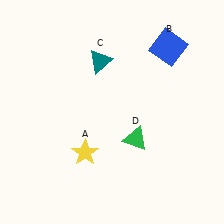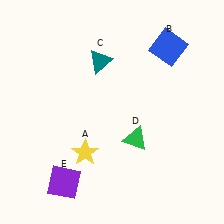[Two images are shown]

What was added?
A purple square (E) was added in Image 2.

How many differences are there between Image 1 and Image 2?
There is 1 difference between the two images.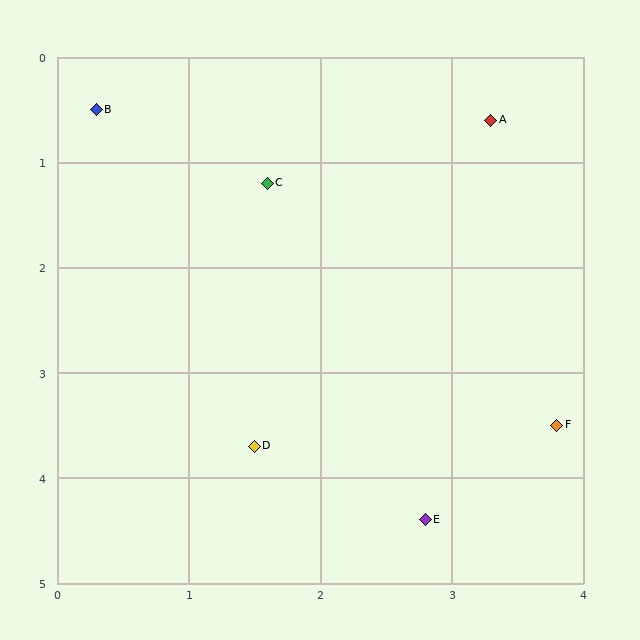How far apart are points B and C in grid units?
Points B and C are about 1.5 grid units apart.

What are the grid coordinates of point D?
Point D is at approximately (1.5, 3.7).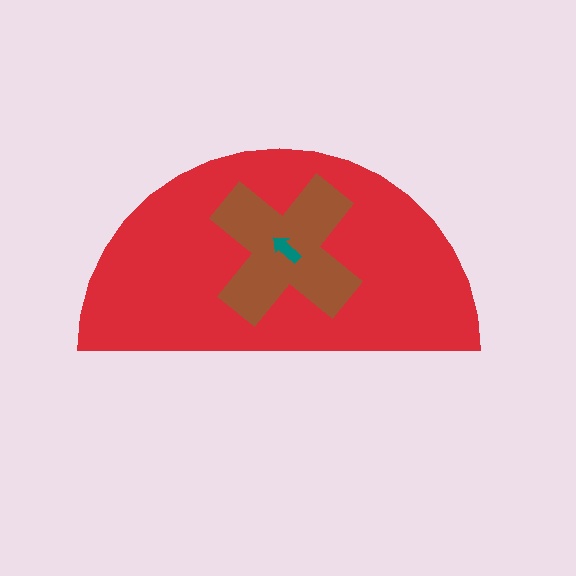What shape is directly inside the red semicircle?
The brown cross.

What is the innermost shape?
The teal arrow.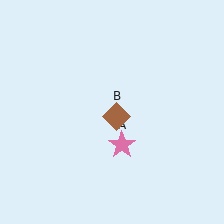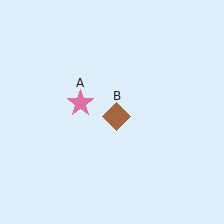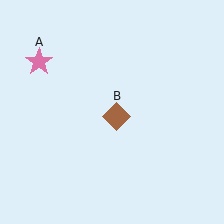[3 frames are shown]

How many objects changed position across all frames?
1 object changed position: pink star (object A).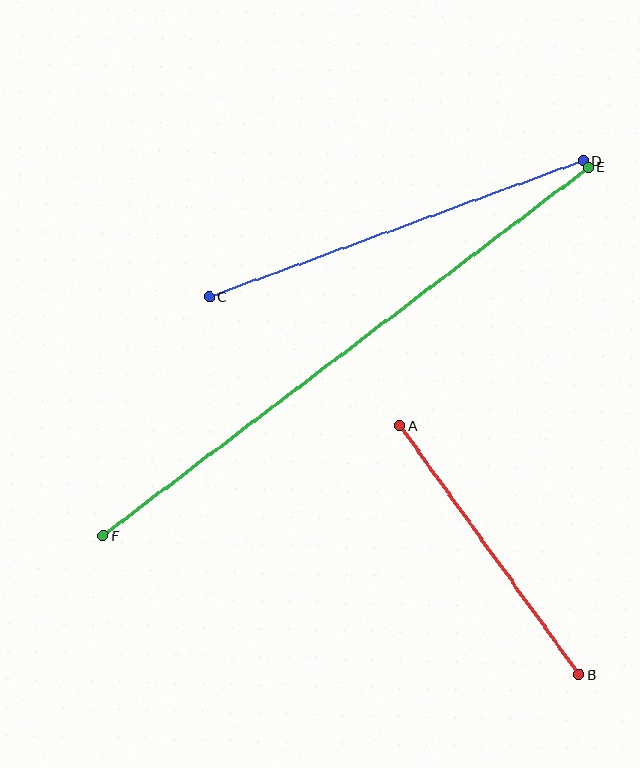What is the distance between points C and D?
The distance is approximately 398 pixels.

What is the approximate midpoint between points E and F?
The midpoint is at approximately (346, 352) pixels.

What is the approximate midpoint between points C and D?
The midpoint is at approximately (396, 229) pixels.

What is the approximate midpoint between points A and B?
The midpoint is at approximately (490, 550) pixels.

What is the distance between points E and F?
The distance is approximately 609 pixels.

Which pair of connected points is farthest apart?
Points E and F are farthest apart.